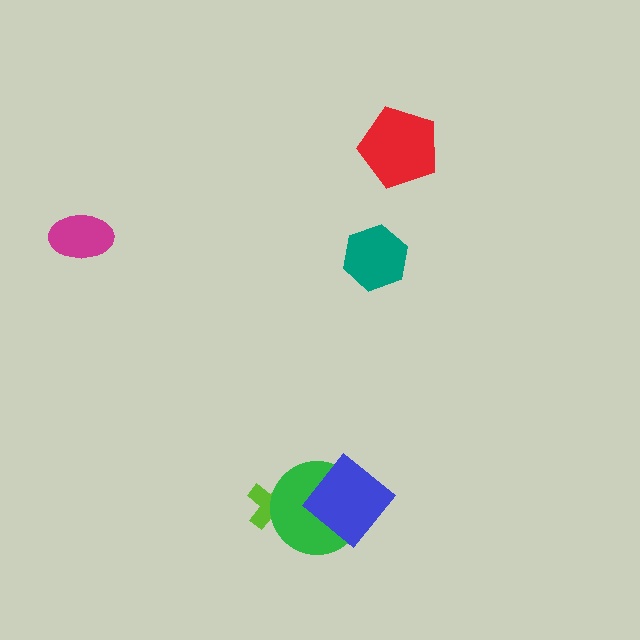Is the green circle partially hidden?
Yes, it is partially covered by another shape.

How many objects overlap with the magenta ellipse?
0 objects overlap with the magenta ellipse.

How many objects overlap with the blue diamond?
1 object overlaps with the blue diamond.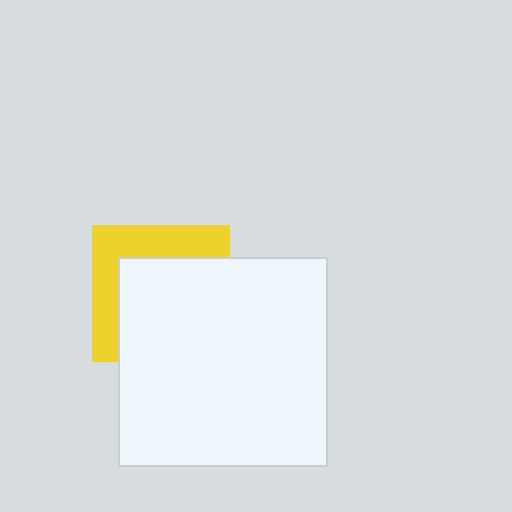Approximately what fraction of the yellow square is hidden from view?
Roughly 62% of the yellow square is hidden behind the white square.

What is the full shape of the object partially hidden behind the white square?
The partially hidden object is a yellow square.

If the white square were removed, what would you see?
You would see the complete yellow square.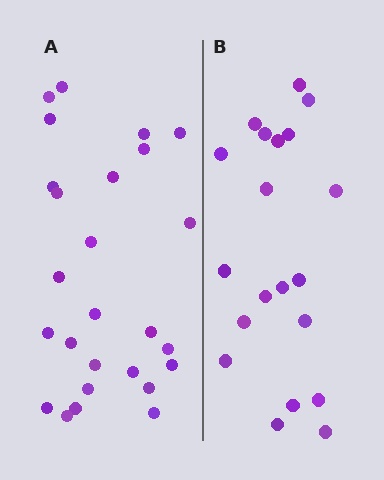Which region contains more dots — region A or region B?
Region A (the left region) has more dots.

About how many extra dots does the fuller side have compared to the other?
Region A has about 6 more dots than region B.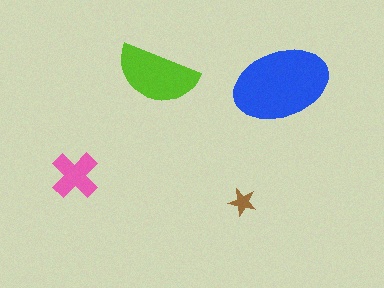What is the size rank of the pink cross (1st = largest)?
3rd.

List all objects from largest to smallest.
The blue ellipse, the lime semicircle, the pink cross, the brown star.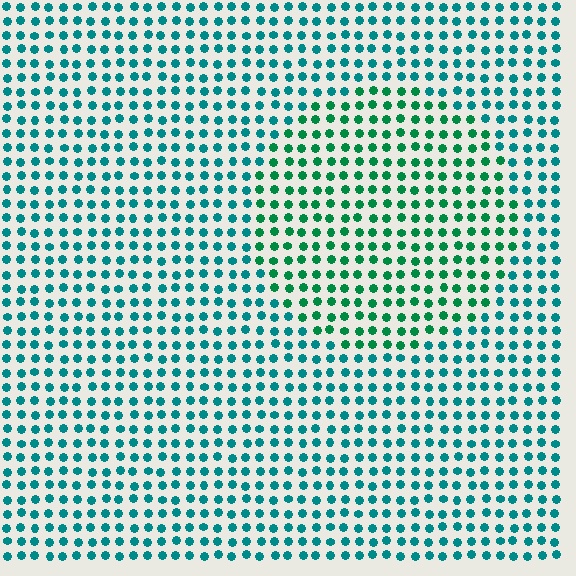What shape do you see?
I see a circle.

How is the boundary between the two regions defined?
The boundary is defined purely by a slight shift in hue (about 32 degrees). Spacing, size, and orientation are identical on both sides.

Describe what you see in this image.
The image is filled with small teal elements in a uniform arrangement. A circle-shaped region is visible where the elements are tinted to a slightly different hue, forming a subtle color boundary.